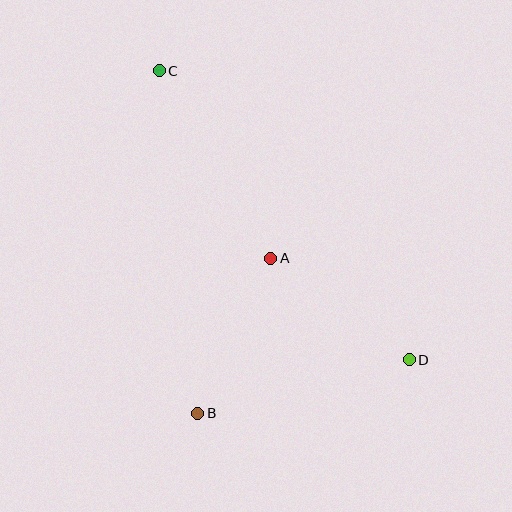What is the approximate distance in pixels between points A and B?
The distance between A and B is approximately 171 pixels.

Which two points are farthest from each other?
Points C and D are farthest from each other.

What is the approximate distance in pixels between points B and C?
The distance between B and C is approximately 345 pixels.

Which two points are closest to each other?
Points A and D are closest to each other.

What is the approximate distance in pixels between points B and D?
The distance between B and D is approximately 218 pixels.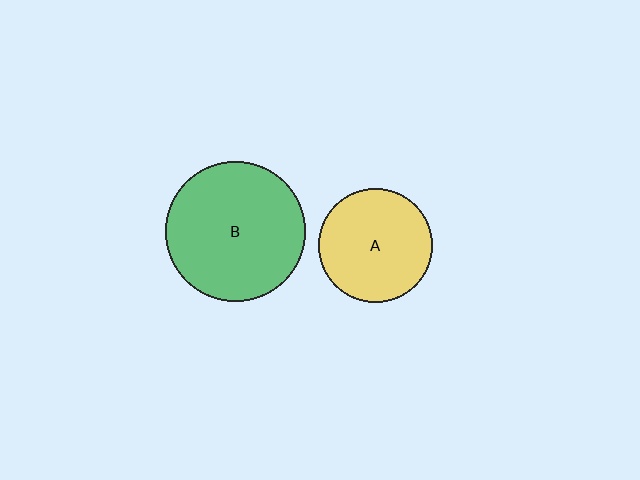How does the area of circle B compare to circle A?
Approximately 1.5 times.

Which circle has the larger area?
Circle B (green).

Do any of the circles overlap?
No, none of the circles overlap.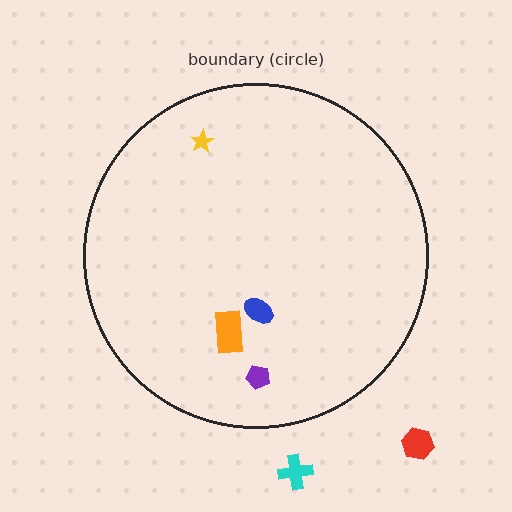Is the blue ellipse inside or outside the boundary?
Inside.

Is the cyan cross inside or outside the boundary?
Outside.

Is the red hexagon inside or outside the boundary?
Outside.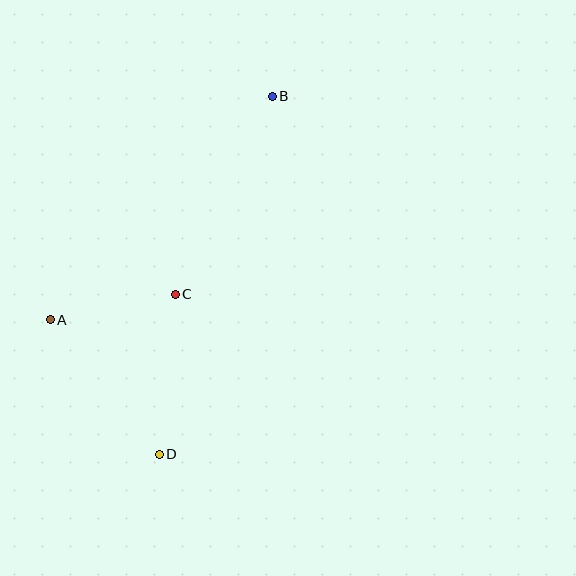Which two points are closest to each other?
Points A and C are closest to each other.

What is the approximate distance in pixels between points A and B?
The distance between A and B is approximately 315 pixels.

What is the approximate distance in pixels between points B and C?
The distance between B and C is approximately 221 pixels.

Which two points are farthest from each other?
Points B and D are farthest from each other.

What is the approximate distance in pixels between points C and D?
The distance between C and D is approximately 161 pixels.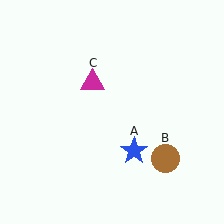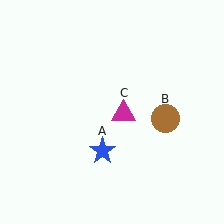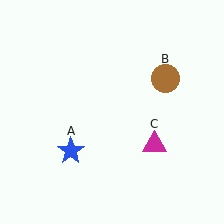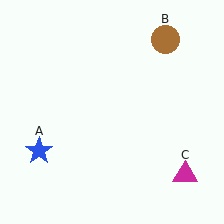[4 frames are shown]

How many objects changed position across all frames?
3 objects changed position: blue star (object A), brown circle (object B), magenta triangle (object C).